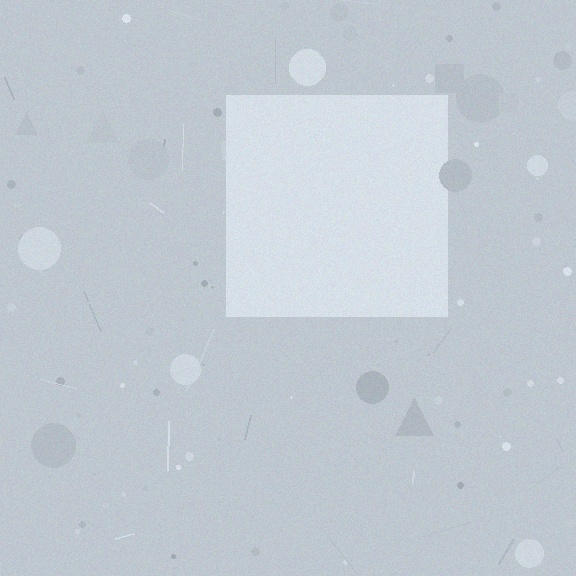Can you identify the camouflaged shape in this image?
The camouflaged shape is a square.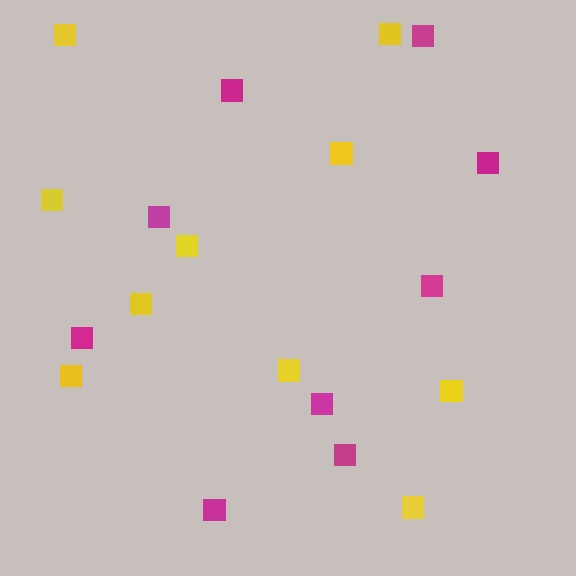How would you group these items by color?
There are 2 groups: one group of yellow squares (10) and one group of magenta squares (9).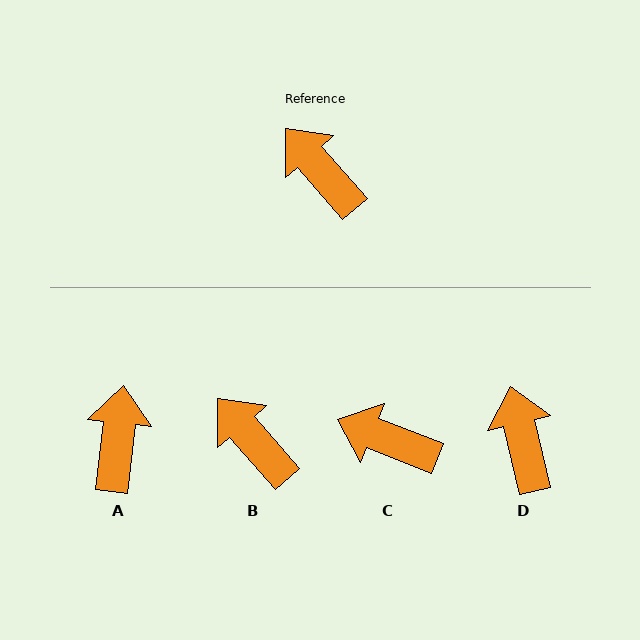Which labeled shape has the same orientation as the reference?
B.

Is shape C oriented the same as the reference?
No, it is off by about 28 degrees.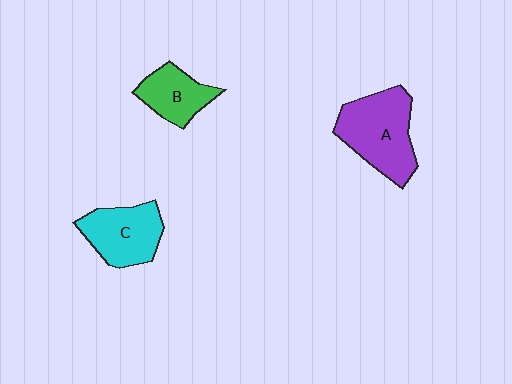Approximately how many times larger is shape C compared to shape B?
Approximately 1.3 times.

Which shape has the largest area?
Shape A (purple).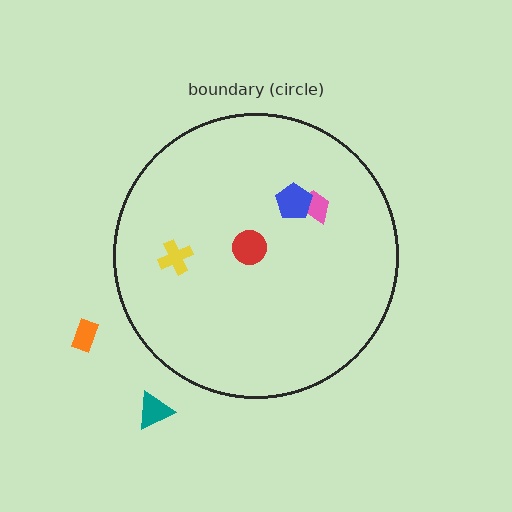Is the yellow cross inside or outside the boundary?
Inside.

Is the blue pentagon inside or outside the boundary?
Inside.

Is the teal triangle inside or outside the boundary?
Outside.